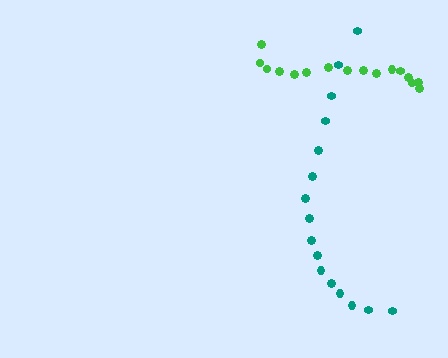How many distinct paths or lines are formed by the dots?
There are 2 distinct paths.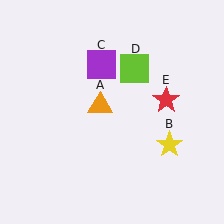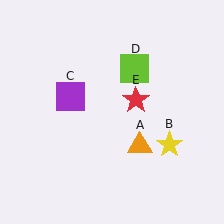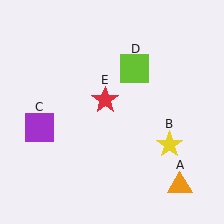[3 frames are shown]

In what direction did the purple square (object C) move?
The purple square (object C) moved down and to the left.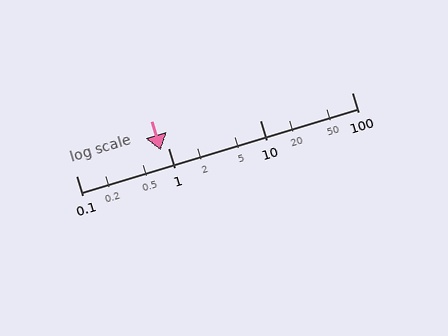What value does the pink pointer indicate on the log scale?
The pointer indicates approximately 0.83.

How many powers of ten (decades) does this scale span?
The scale spans 3 decades, from 0.1 to 100.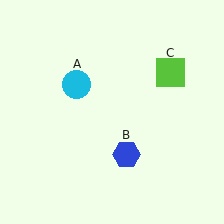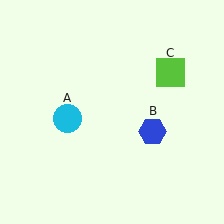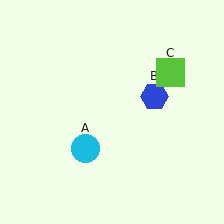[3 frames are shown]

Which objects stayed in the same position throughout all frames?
Lime square (object C) remained stationary.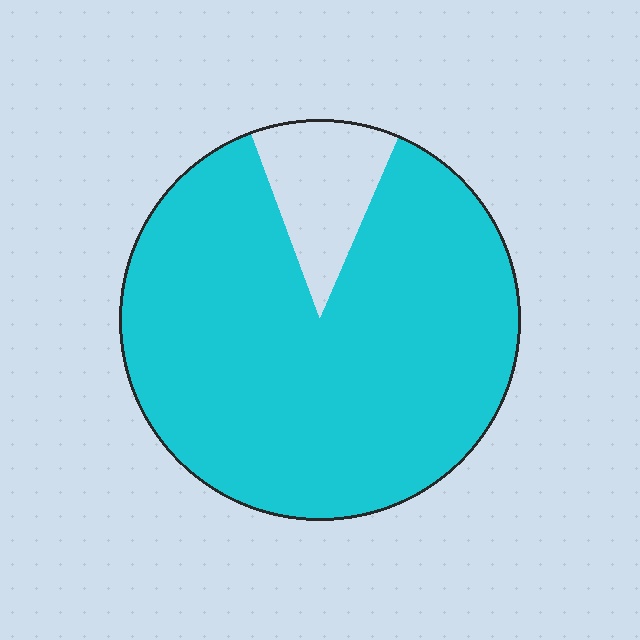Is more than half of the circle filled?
Yes.